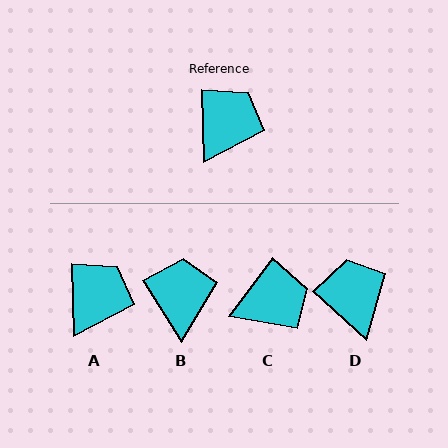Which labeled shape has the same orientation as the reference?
A.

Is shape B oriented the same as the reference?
No, it is off by about 31 degrees.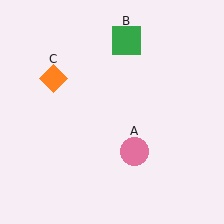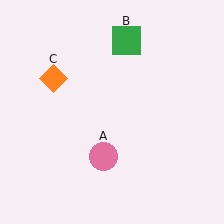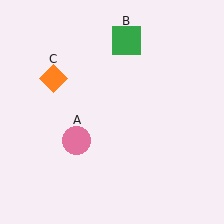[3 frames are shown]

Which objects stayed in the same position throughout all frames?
Green square (object B) and orange diamond (object C) remained stationary.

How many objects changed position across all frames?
1 object changed position: pink circle (object A).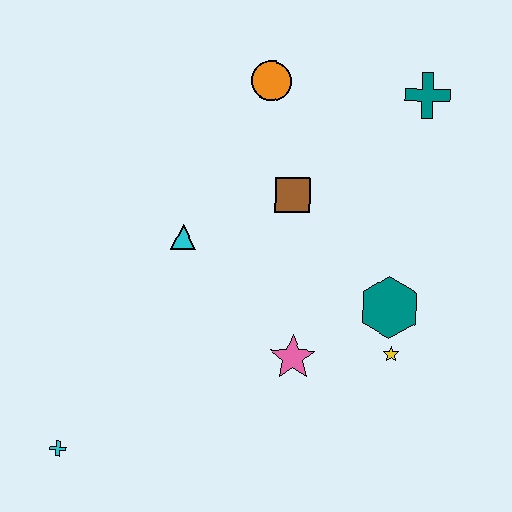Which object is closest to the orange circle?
The brown square is closest to the orange circle.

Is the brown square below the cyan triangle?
No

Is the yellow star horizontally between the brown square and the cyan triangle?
No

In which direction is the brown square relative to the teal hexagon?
The brown square is above the teal hexagon.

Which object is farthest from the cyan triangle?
The teal cross is farthest from the cyan triangle.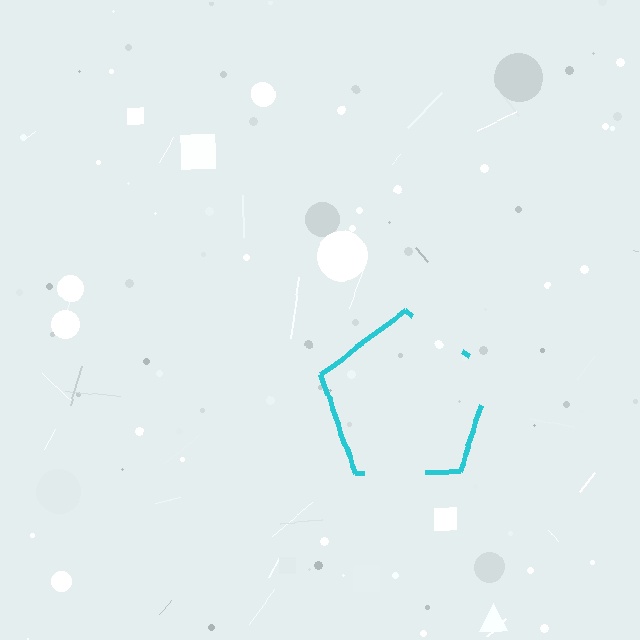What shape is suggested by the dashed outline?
The dashed outline suggests a pentagon.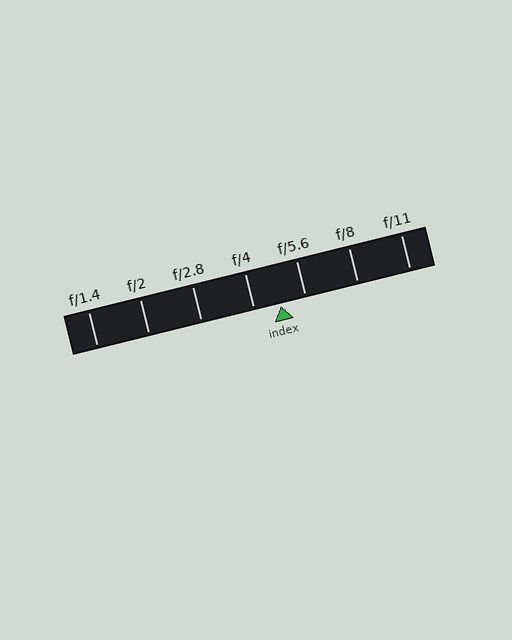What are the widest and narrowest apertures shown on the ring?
The widest aperture shown is f/1.4 and the narrowest is f/11.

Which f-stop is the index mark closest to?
The index mark is closest to f/5.6.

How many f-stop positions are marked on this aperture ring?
There are 7 f-stop positions marked.